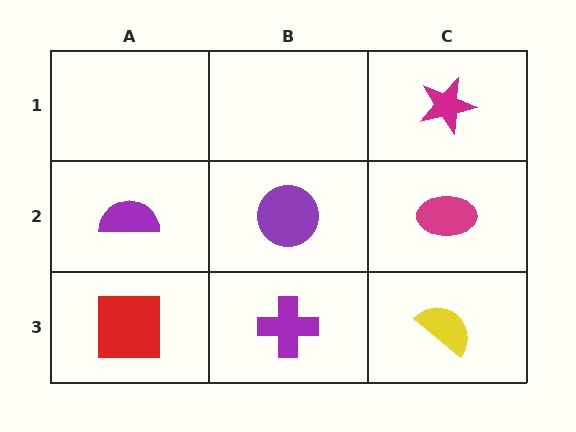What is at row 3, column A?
A red square.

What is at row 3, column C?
A yellow semicircle.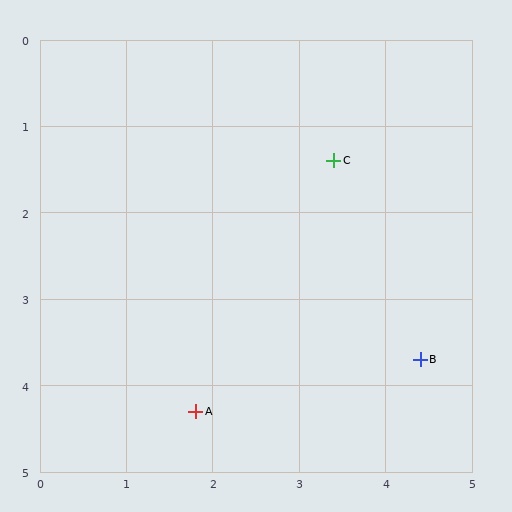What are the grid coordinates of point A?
Point A is at approximately (1.8, 4.3).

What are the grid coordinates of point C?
Point C is at approximately (3.4, 1.4).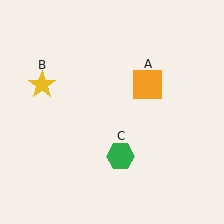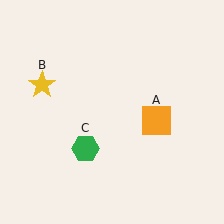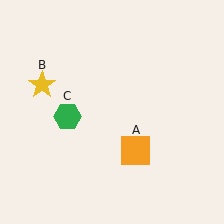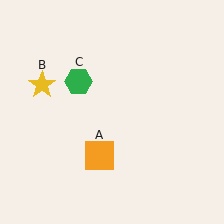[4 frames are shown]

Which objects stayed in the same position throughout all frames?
Yellow star (object B) remained stationary.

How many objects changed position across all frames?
2 objects changed position: orange square (object A), green hexagon (object C).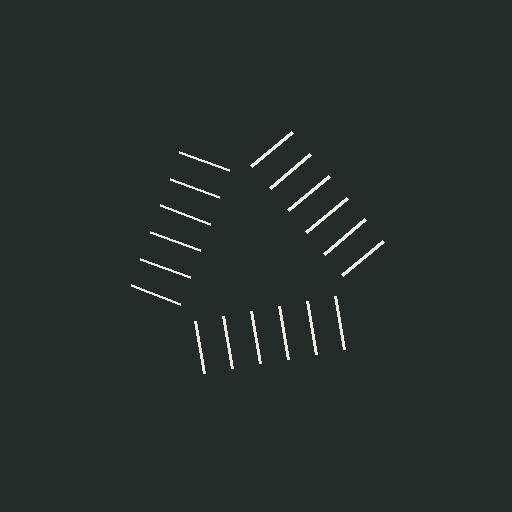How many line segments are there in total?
18 — 6 along each of the 3 edges.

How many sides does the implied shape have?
3 sides — the line-ends trace a triangle.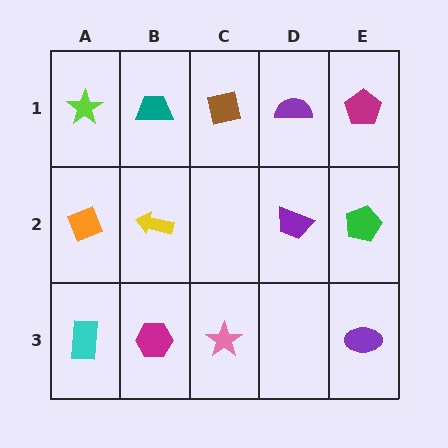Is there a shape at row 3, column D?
No, that cell is empty.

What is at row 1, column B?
A teal trapezoid.